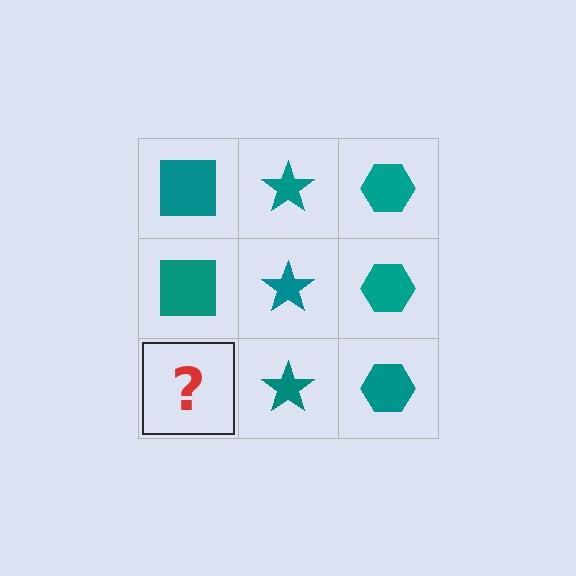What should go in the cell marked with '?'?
The missing cell should contain a teal square.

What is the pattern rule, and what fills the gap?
The rule is that each column has a consistent shape. The gap should be filled with a teal square.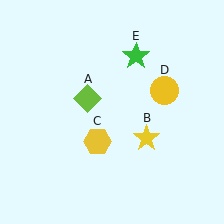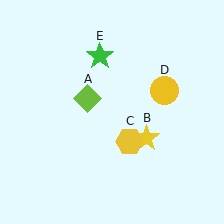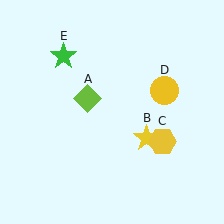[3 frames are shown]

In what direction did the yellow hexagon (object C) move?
The yellow hexagon (object C) moved right.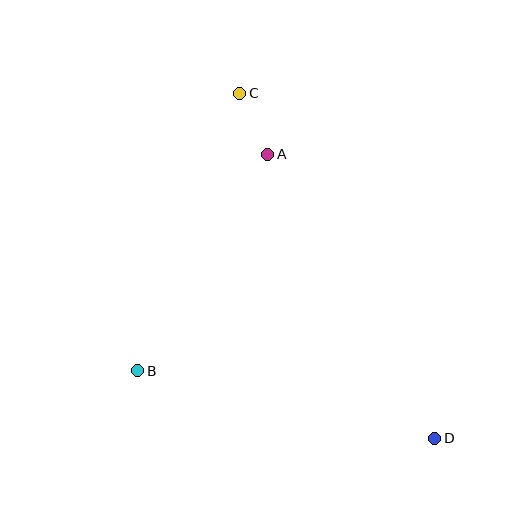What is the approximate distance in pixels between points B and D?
The distance between B and D is approximately 304 pixels.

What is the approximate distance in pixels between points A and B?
The distance between A and B is approximately 252 pixels.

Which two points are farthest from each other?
Points C and D are farthest from each other.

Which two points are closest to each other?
Points A and C are closest to each other.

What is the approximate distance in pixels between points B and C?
The distance between B and C is approximately 296 pixels.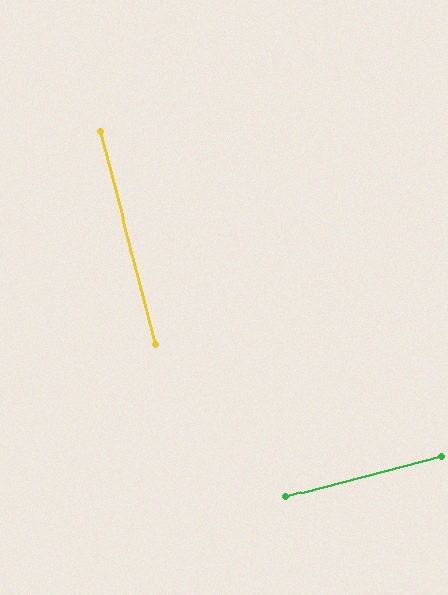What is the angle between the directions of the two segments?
Approximately 90 degrees.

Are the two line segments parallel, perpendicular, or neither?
Perpendicular — they meet at approximately 90°.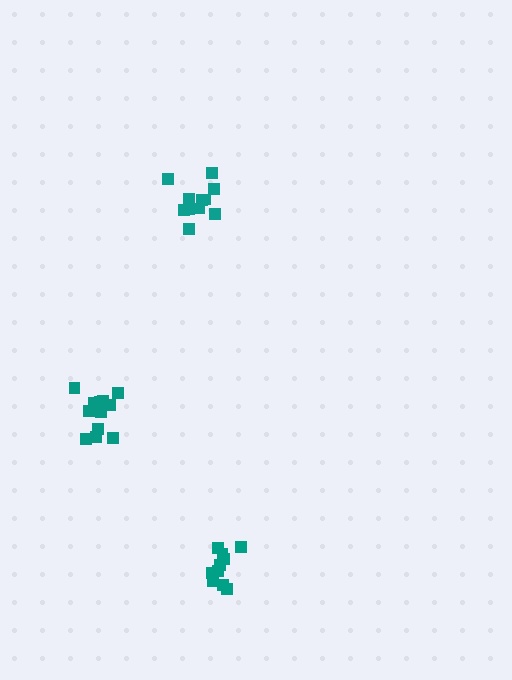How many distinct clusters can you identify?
There are 3 distinct clusters.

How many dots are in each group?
Group 1: 10 dots, Group 2: 13 dots, Group 3: 11 dots (34 total).